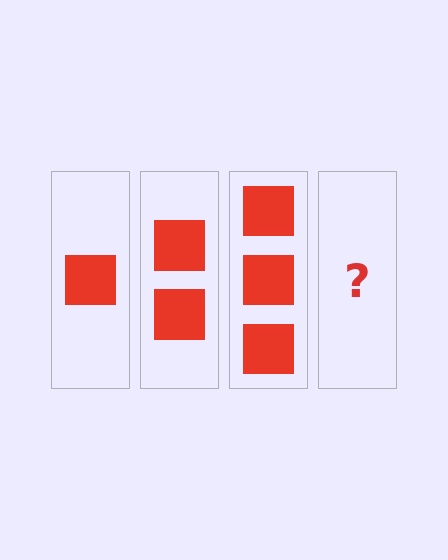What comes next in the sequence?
The next element should be 4 squares.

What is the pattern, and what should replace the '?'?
The pattern is that each step adds one more square. The '?' should be 4 squares.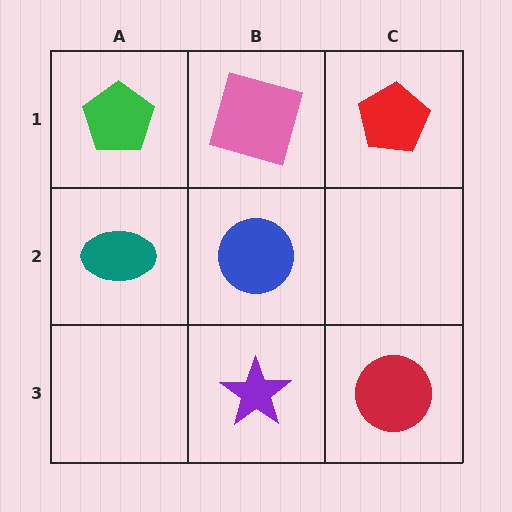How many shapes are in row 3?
2 shapes.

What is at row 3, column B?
A purple star.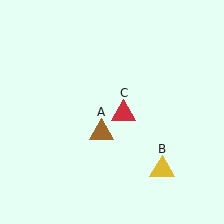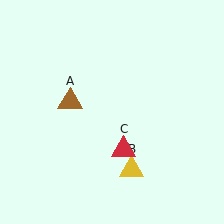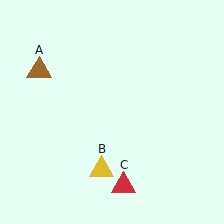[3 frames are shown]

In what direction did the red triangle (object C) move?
The red triangle (object C) moved down.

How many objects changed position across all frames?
3 objects changed position: brown triangle (object A), yellow triangle (object B), red triangle (object C).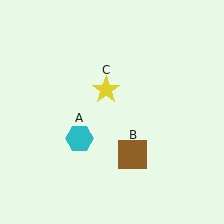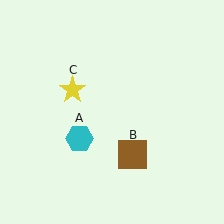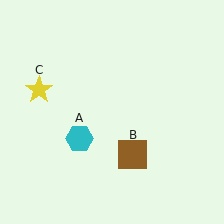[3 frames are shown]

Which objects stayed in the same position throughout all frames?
Cyan hexagon (object A) and brown square (object B) remained stationary.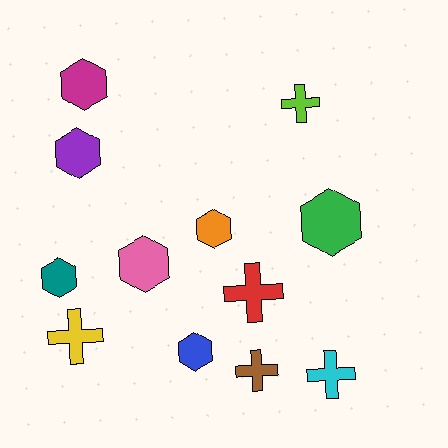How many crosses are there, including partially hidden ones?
There are 5 crosses.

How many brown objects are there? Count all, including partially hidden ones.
There is 1 brown object.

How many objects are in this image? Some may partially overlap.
There are 12 objects.